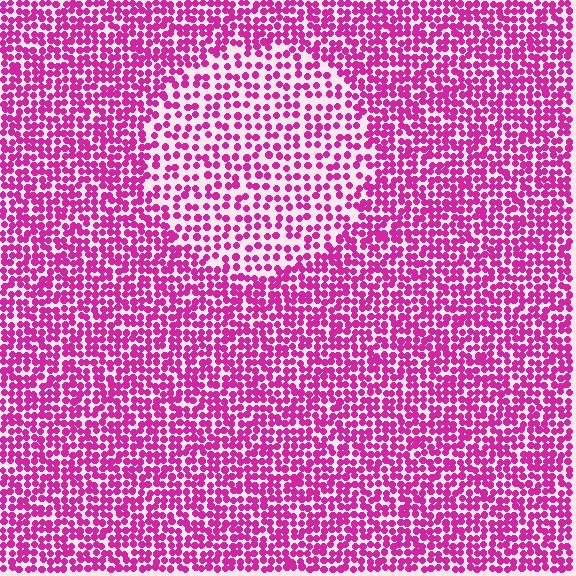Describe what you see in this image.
The image contains small magenta elements arranged at two different densities. A circle-shaped region is visible where the elements are less densely packed than the surrounding area.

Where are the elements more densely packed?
The elements are more densely packed outside the circle boundary.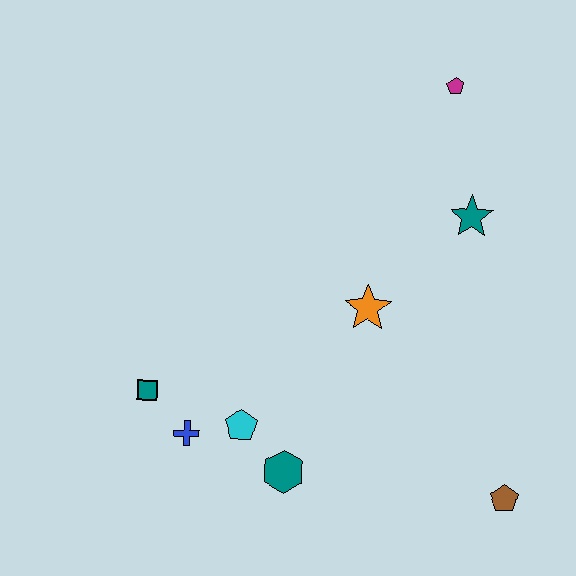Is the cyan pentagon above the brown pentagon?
Yes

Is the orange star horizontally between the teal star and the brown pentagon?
No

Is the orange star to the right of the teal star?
No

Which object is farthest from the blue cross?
The magenta pentagon is farthest from the blue cross.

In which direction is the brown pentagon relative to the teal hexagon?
The brown pentagon is to the right of the teal hexagon.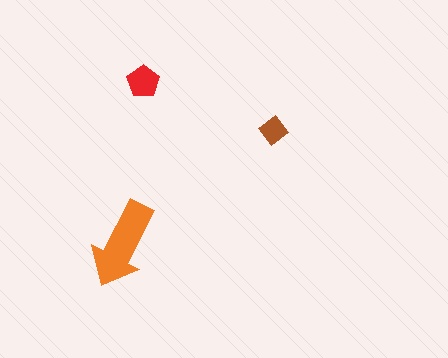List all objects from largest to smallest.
The orange arrow, the red pentagon, the brown diamond.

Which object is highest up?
The red pentagon is topmost.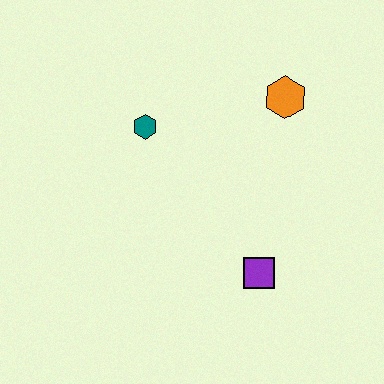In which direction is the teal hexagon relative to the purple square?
The teal hexagon is above the purple square.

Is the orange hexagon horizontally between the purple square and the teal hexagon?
No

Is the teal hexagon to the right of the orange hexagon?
No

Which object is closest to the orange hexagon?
The teal hexagon is closest to the orange hexagon.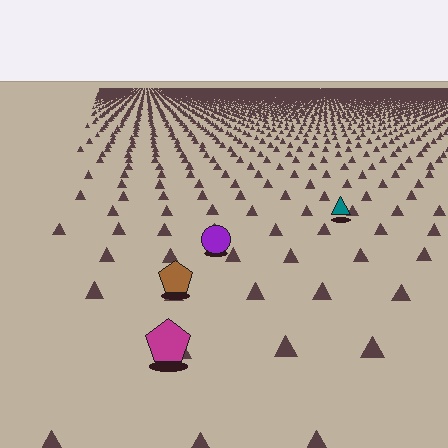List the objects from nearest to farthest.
From nearest to farthest: the magenta pentagon, the brown pentagon, the purple circle, the teal triangle.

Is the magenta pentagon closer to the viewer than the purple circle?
Yes. The magenta pentagon is closer — you can tell from the texture gradient: the ground texture is coarser near it.